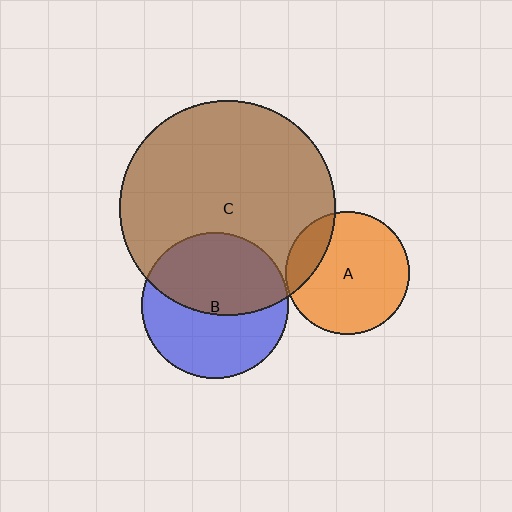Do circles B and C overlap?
Yes.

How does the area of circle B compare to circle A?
Approximately 1.4 times.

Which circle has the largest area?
Circle C (brown).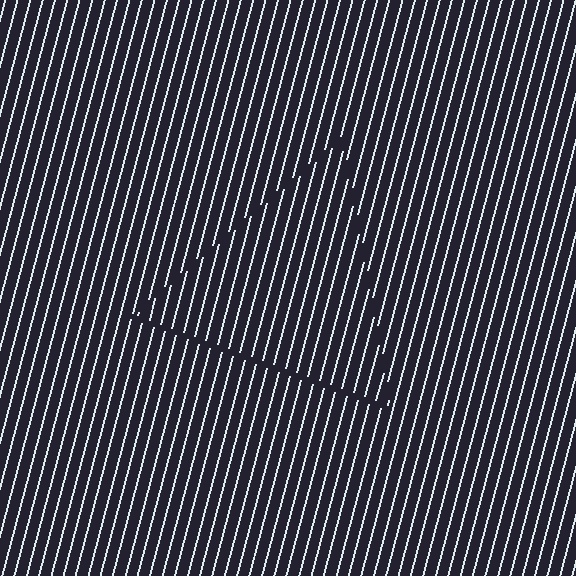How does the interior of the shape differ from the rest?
The interior of the shape contains the same grating, shifted by half a period — the contour is defined by the phase discontinuity where line-ends from the inner and outer gratings abut.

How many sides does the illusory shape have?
3 sides — the line-ends trace a triangle.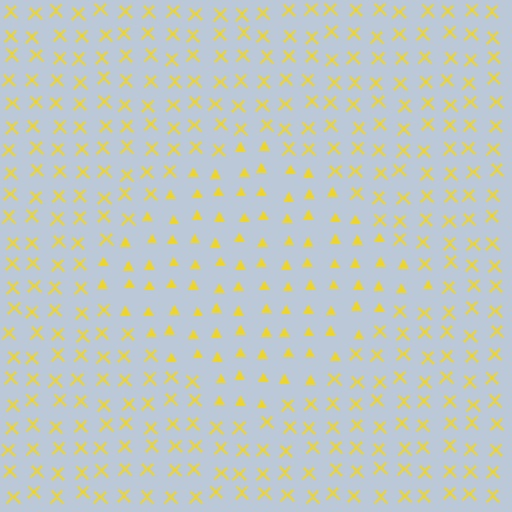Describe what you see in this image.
The image is filled with small yellow elements arranged in a uniform grid. A diamond-shaped region contains triangles, while the surrounding area contains X marks. The boundary is defined purely by the change in element shape.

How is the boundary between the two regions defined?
The boundary is defined by a change in element shape: triangles inside vs. X marks outside. All elements share the same color and spacing.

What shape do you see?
I see a diamond.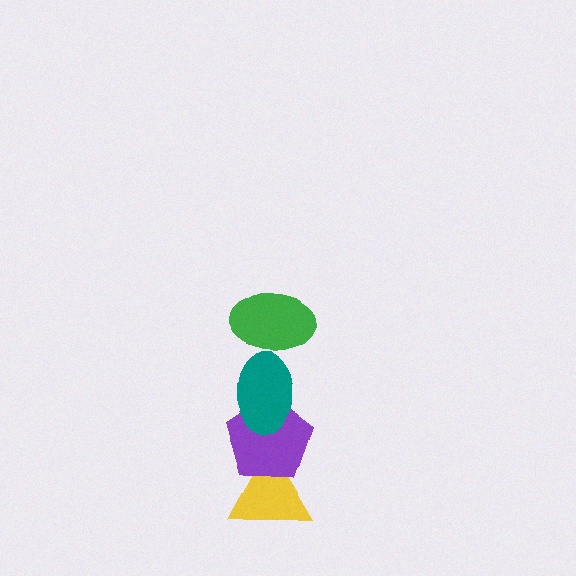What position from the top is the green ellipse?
The green ellipse is 1st from the top.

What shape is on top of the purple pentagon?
The teal ellipse is on top of the purple pentagon.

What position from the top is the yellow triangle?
The yellow triangle is 4th from the top.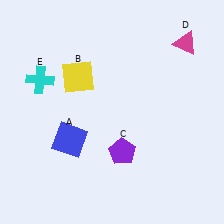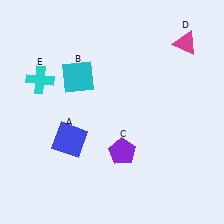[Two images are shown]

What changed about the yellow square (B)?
In Image 1, B is yellow. In Image 2, it changed to cyan.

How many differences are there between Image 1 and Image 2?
There is 1 difference between the two images.